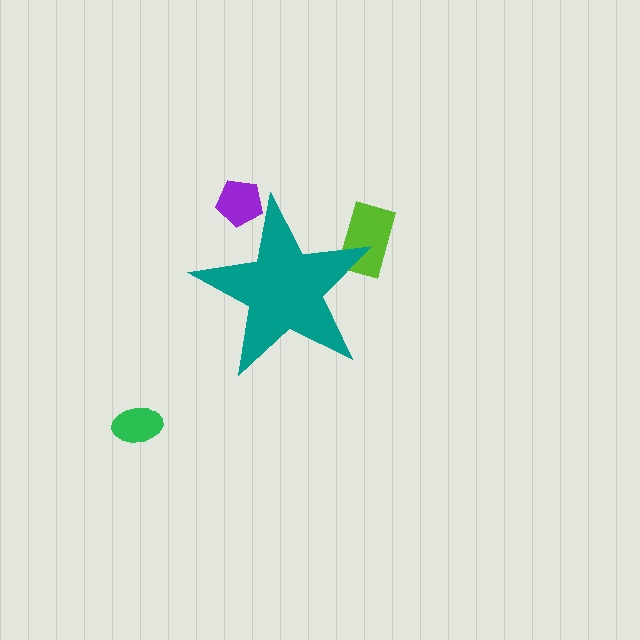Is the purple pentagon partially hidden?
Yes, the purple pentagon is partially hidden behind the teal star.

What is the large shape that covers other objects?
A teal star.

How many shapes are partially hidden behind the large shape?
2 shapes are partially hidden.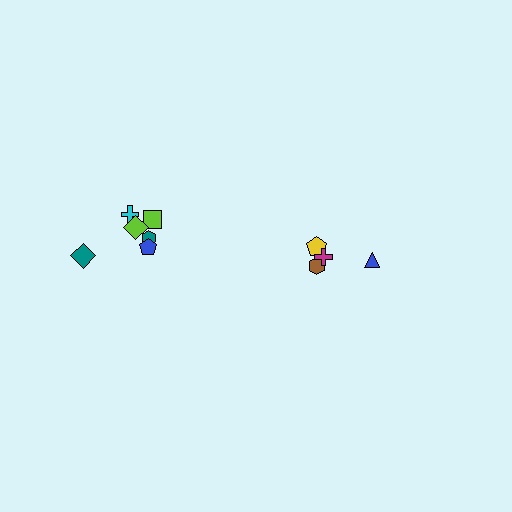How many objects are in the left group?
There are 6 objects.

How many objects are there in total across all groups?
There are 10 objects.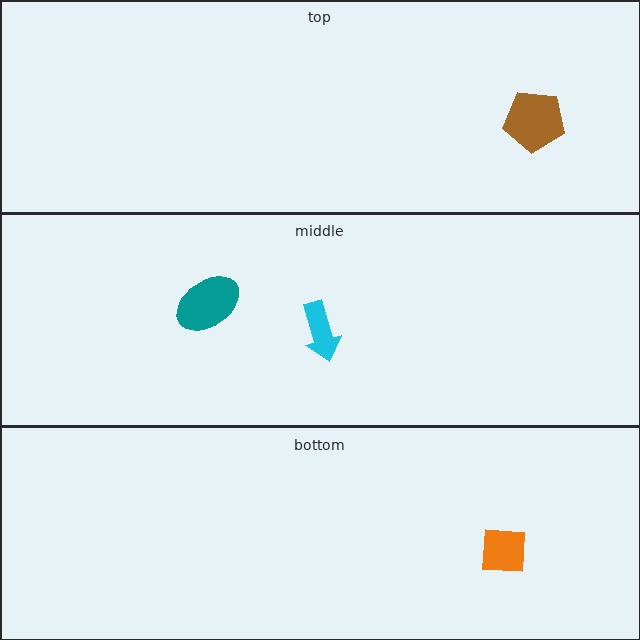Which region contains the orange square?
The bottom region.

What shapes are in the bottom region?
The orange square.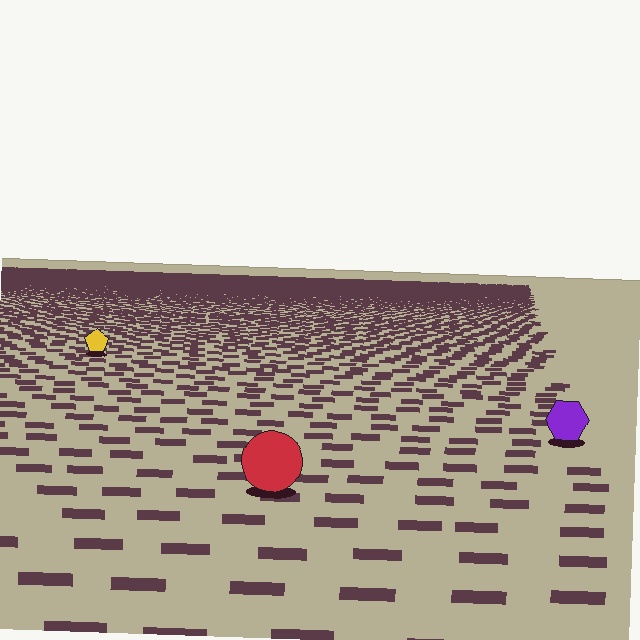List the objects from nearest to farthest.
From nearest to farthest: the red circle, the purple hexagon, the yellow pentagon.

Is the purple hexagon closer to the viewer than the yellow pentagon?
Yes. The purple hexagon is closer — you can tell from the texture gradient: the ground texture is coarser near it.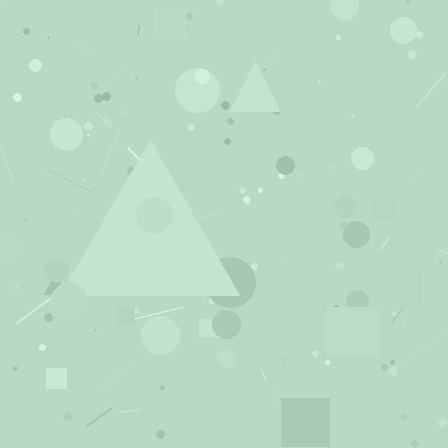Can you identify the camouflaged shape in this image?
The camouflaged shape is a triangle.